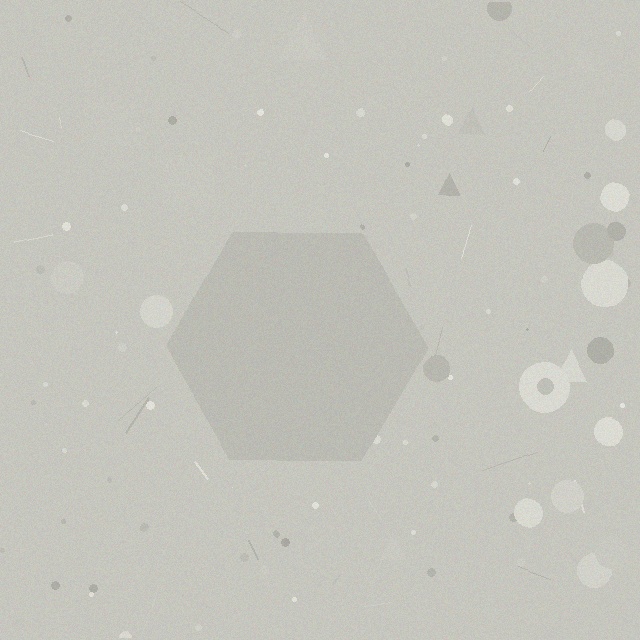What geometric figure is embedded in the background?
A hexagon is embedded in the background.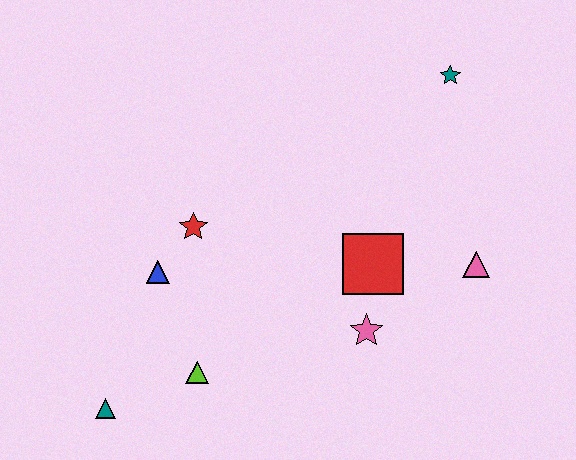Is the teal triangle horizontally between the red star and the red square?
No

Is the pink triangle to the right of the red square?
Yes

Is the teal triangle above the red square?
No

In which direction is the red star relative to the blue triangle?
The red star is above the blue triangle.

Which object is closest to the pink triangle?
The red square is closest to the pink triangle.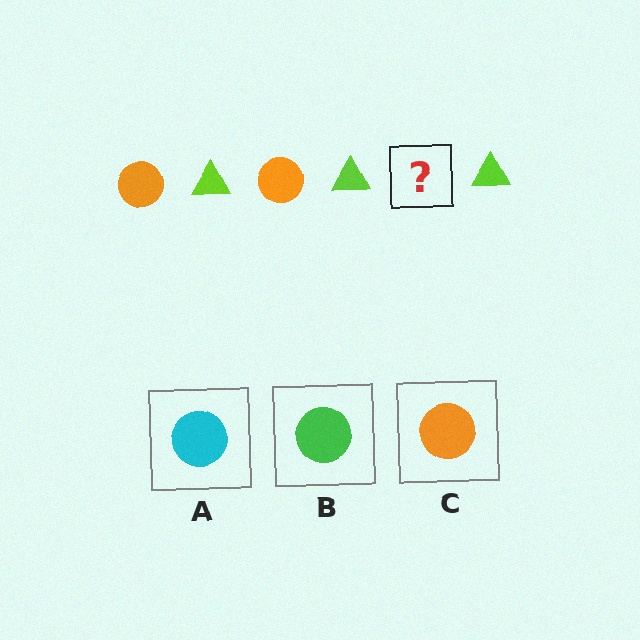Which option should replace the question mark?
Option C.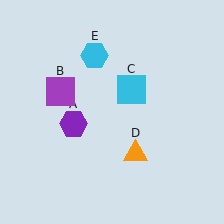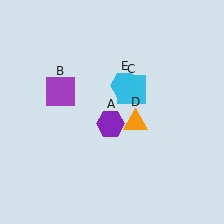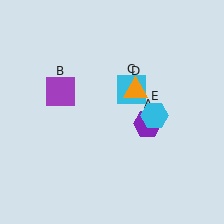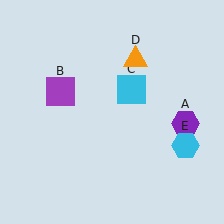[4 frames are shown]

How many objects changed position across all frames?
3 objects changed position: purple hexagon (object A), orange triangle (object D), cyan hexagon (object E).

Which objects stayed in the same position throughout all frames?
Purple square (object B) and cyan square (object C) remained stationary.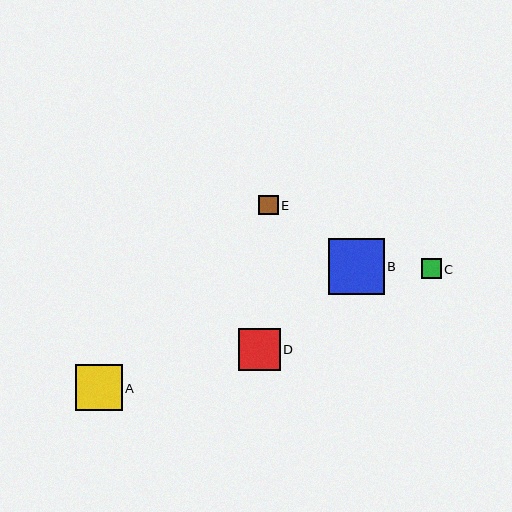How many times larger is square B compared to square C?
Square B is approximately 2.8 times the size of square C.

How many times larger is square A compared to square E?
Square A is approximately 2.4 times the size of square E.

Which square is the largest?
Square B is the largest with a size of approximately 56 pixels.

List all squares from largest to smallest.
From largest to smallest: B, A, D, C, E.